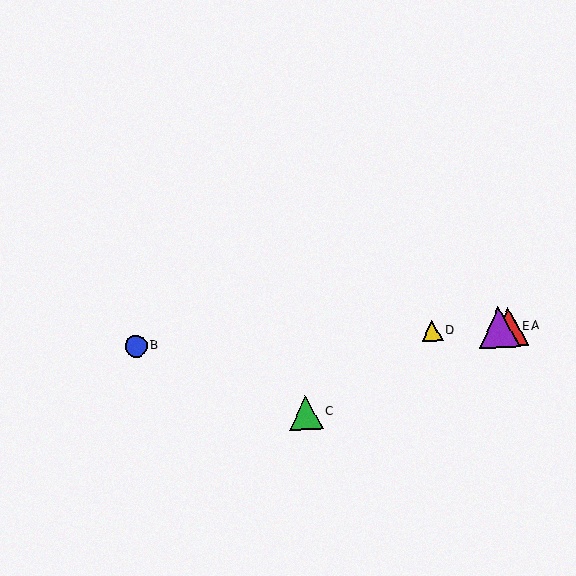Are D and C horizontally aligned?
No, D is at y≈331 and C is at y≈413.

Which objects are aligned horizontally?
Objects A, B, D, E are aligned horizontally.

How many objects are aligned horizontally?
4 objects (A, B, D, E) are aligned horizontally.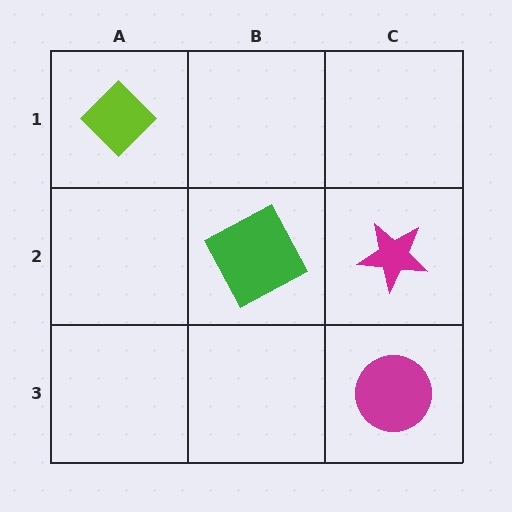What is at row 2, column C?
A magenta star.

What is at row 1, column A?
A lime diamond.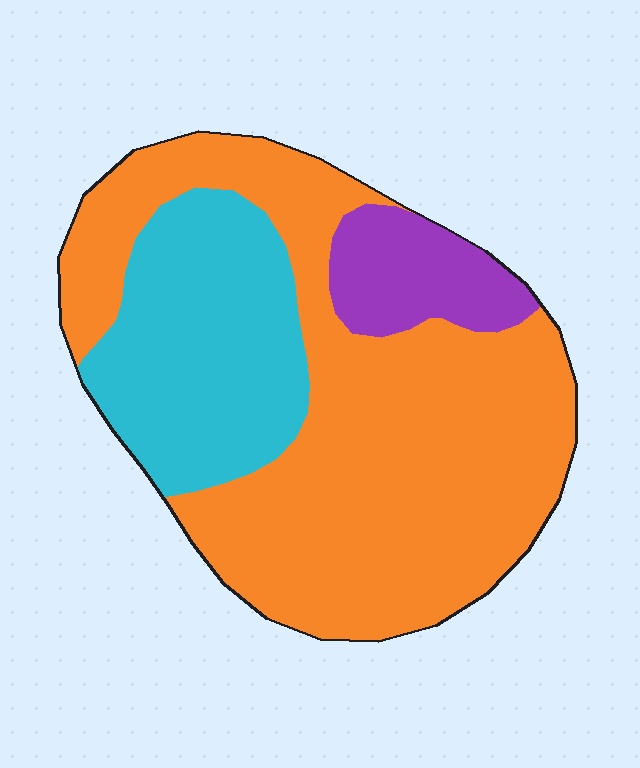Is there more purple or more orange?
Orange.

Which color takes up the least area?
Purple, at roughly 10%.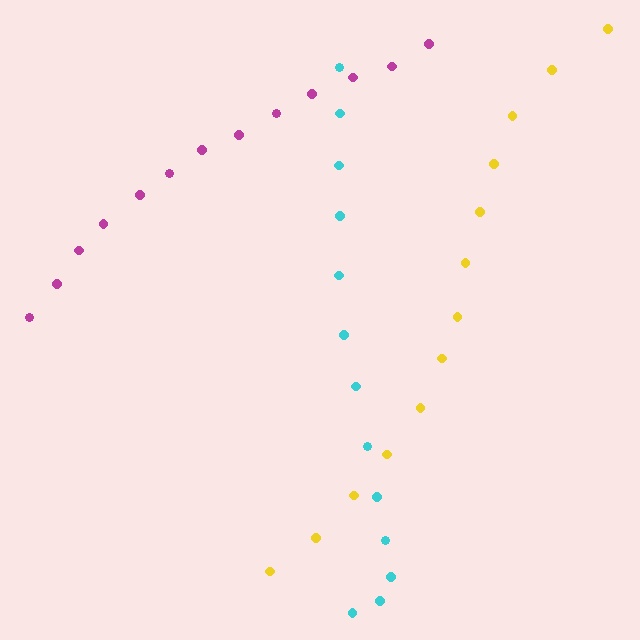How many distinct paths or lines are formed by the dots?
There are 3 distinct paths.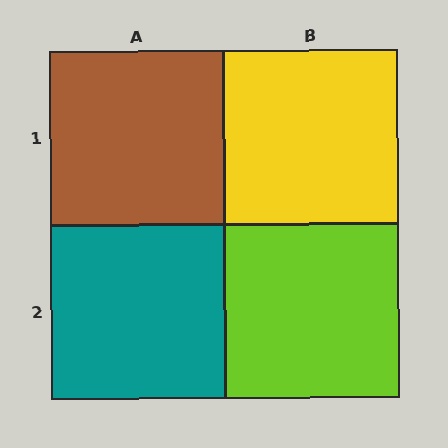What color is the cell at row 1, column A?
Brown.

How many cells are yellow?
1 cell is yellow.